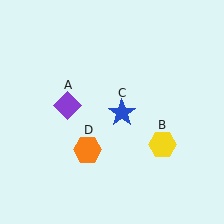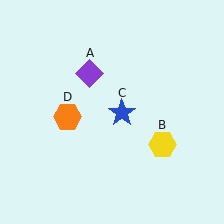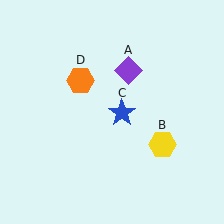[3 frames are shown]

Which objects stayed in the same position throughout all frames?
Yellow hexagon (object B) and blue star (object C) remained stationary.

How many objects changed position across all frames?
2 objects changed position: purple diamond (object A), orange hexagon (object D).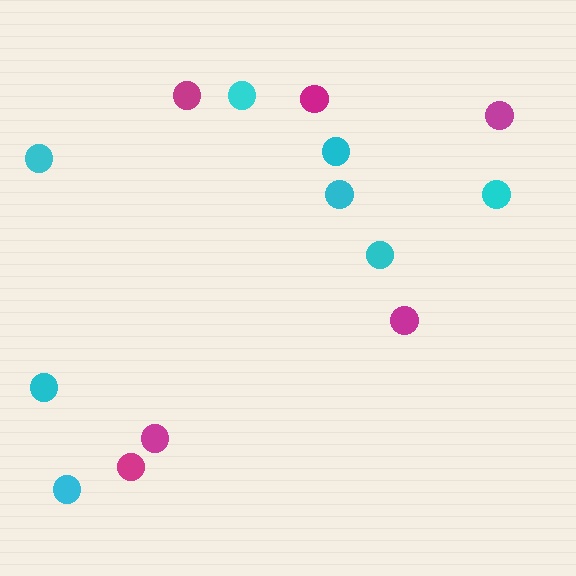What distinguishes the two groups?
There are 2 groups: one group of magenta circles (6) and one group of cyan circles (8).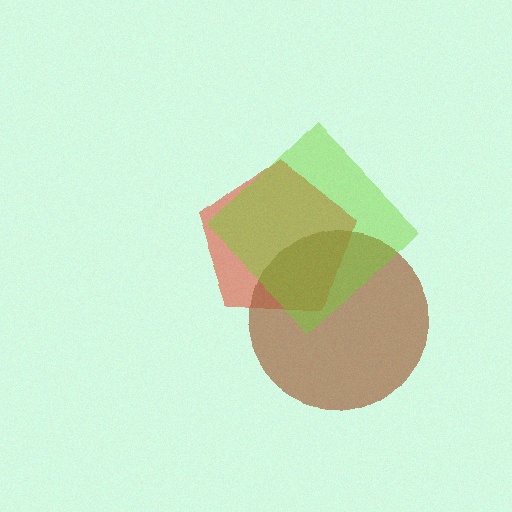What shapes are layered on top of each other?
The layered shapes are: a red pentagon, a brown circle, a lime diamond.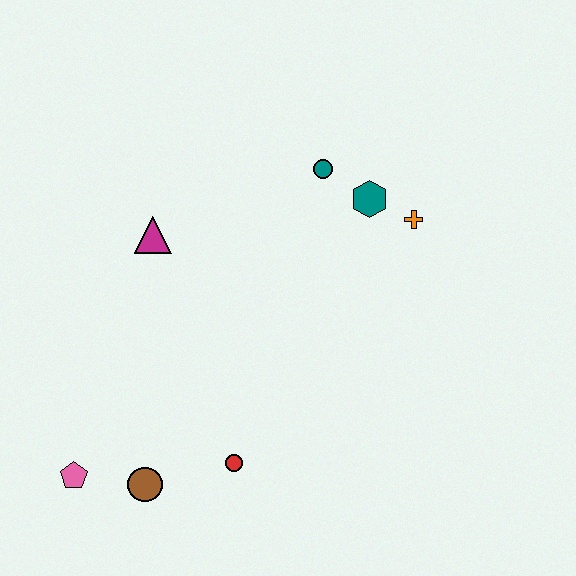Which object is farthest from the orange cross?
The pink pentagon is farthest from the orange cross.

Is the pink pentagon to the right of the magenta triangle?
No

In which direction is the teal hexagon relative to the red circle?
The teal hexagon is above the red circle.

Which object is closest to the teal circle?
The teal hexagon is closest to the teal circle.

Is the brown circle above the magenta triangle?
No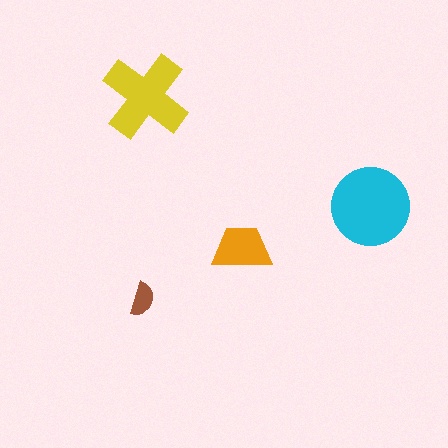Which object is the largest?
The cyan circle.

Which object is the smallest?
The brown semicircle.